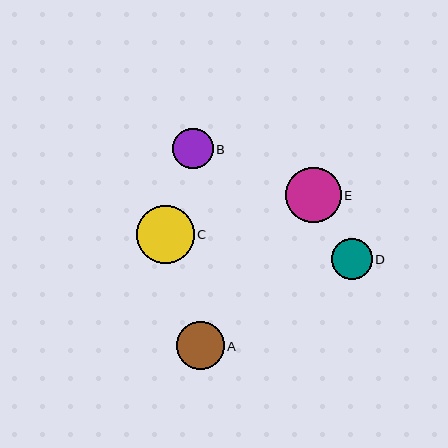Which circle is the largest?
Circle C is the largest with a size of approximately 58 pixels.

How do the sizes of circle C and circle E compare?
Circle C and circle E are approximately the same size.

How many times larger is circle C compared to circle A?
Circle C is approximately 1.2 times the size of circle A.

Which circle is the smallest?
Circle B is the smallest with a size of approximately 40 pixels.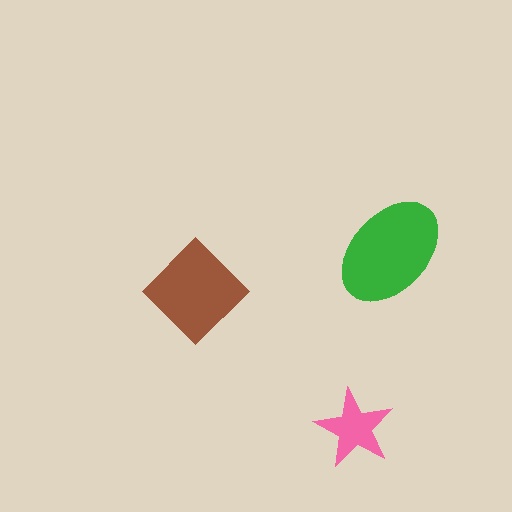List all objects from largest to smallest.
The green ellipse, the brown diamond, the pink star.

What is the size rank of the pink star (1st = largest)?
3rd.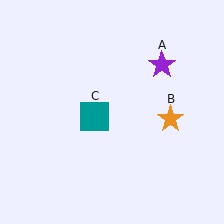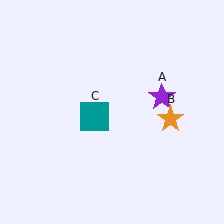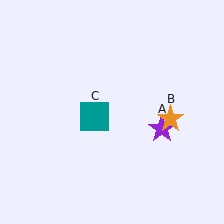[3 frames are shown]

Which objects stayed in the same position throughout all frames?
Orange star (object B) and teal square (object C) remained stationary.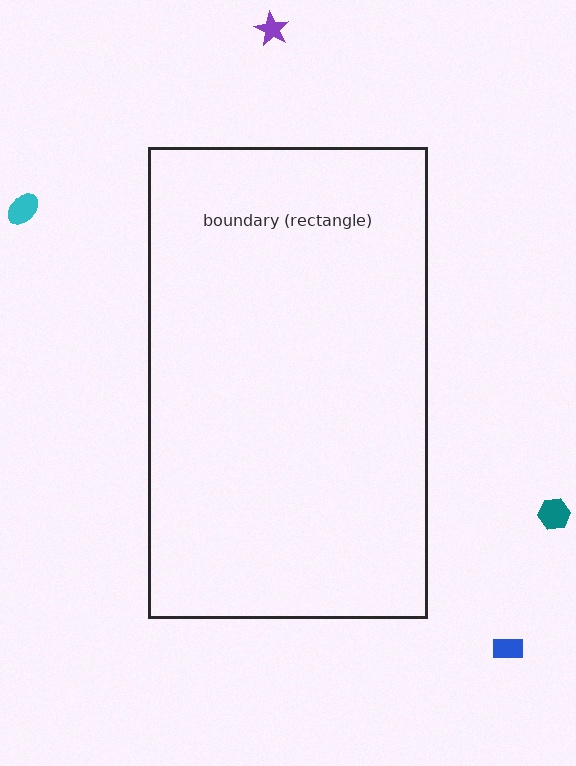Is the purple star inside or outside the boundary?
Outside.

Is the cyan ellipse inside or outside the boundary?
Outside.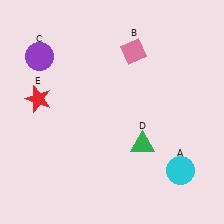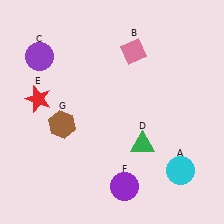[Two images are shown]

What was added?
A purple circle (F), a brown hexagon (G) were added in Image 2.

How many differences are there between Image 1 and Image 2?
There are 2 differences between the two images.